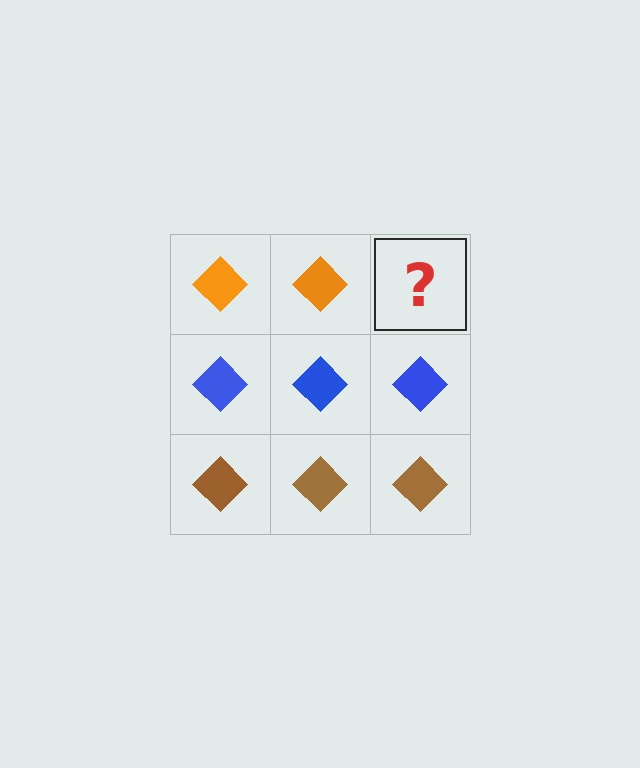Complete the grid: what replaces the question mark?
The question mark should be replaced with an orange diamond.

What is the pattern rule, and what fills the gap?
The rule is that each row has a consistent color. The gap should be filled with an orange diamond.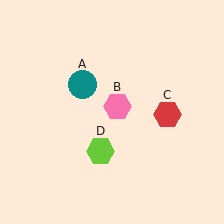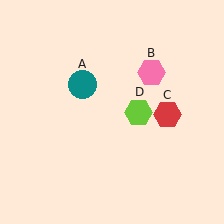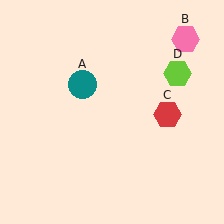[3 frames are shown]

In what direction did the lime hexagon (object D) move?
The lime hexagon (object D) moved up and to the right.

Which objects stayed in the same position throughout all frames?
Teal circle (object A) and red hexagon (object C) remained stationary.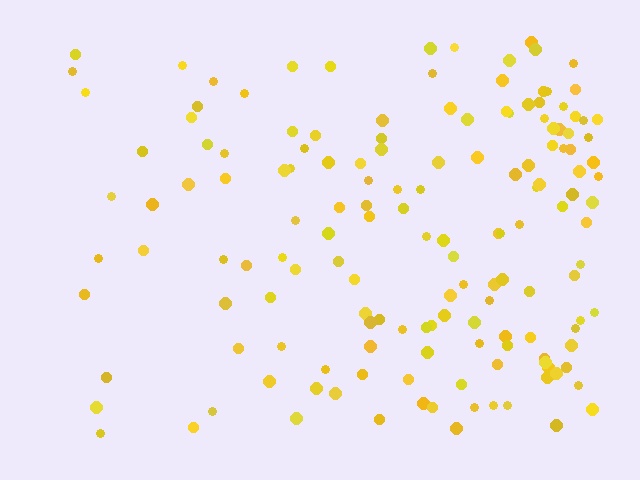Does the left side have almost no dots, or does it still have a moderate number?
Still a moderate number, just noticeably fewer than the right.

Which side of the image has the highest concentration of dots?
The right.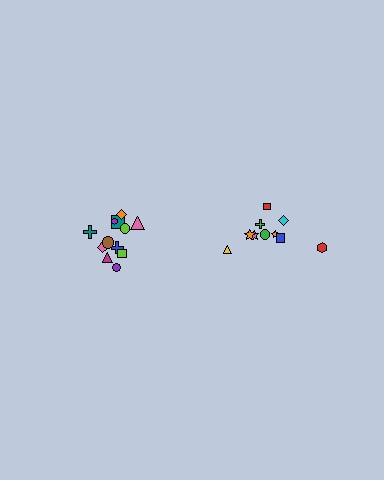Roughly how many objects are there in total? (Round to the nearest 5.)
Roughly 20 objects in total.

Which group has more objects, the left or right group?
The left group.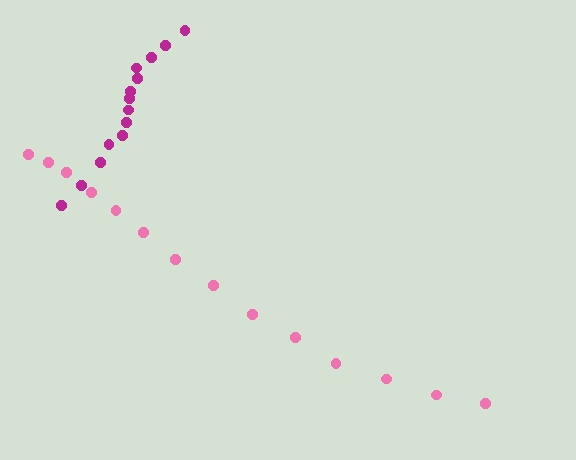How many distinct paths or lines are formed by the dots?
There are 2 distinct paths.